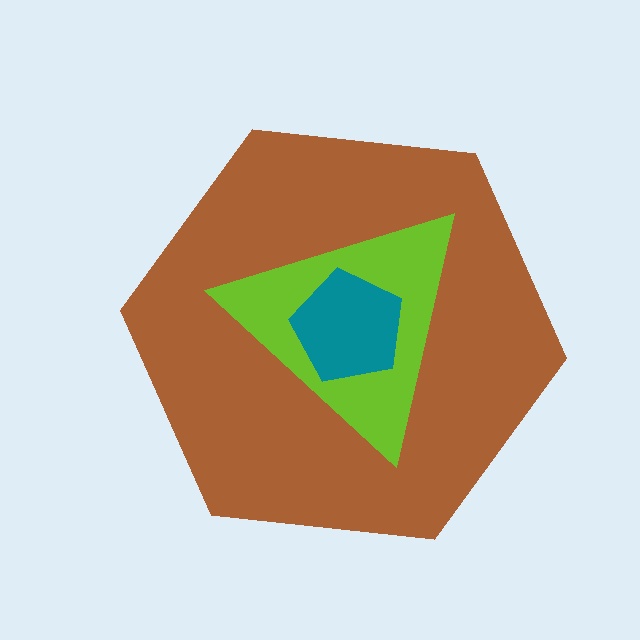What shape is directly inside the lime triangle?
The teal pentagon.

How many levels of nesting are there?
3.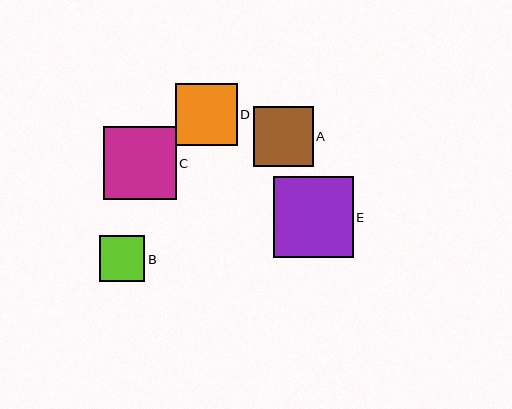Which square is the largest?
Square E is the largest with a size of approximately 80 pixels.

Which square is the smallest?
Square B is the smallest with a size of approximately 46 pixels.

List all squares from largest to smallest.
From largest to smallest: E, C, D, A, B.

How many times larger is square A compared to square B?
Square A is approximately 1.3 times the size of square B.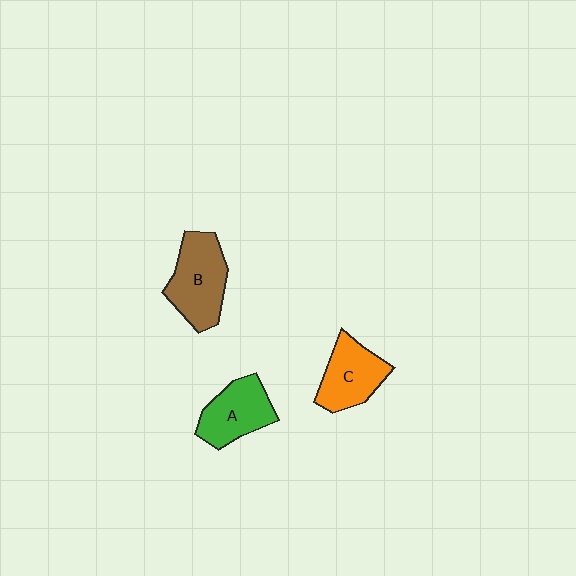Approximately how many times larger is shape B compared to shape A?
Approximately 1.2 times.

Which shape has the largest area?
Shape B (brown).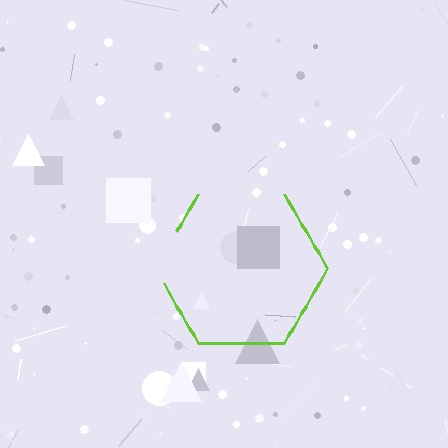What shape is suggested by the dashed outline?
The dashed outline suggests a hexagon.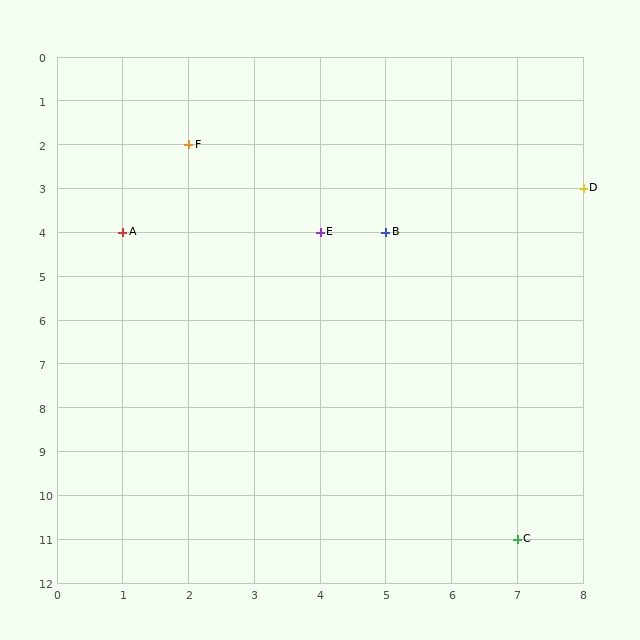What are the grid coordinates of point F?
Point F is at grid coordinates (2, 2).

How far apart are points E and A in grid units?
Points E and A are 3 columns apart.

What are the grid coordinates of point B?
Point B is at grid coordinates (5, 4).